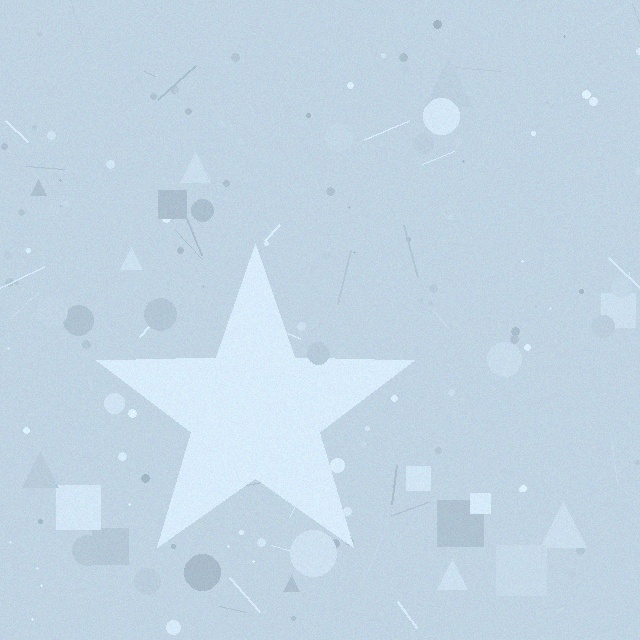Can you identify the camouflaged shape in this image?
The camouflaged shape is a star.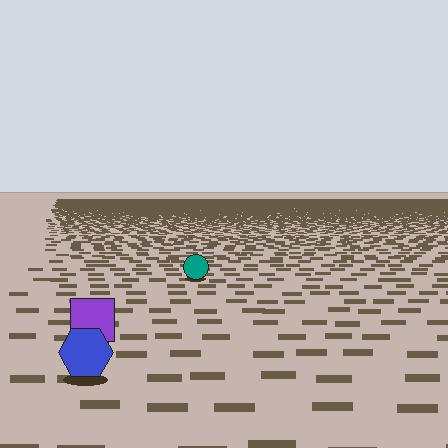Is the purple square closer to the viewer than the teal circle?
Yes. The purple square is closer — you can tell from the texture gradient: the ground texture is coarser near it.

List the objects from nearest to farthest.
From nearest to farthest: the blue hexagon, the purple square, the teal circle.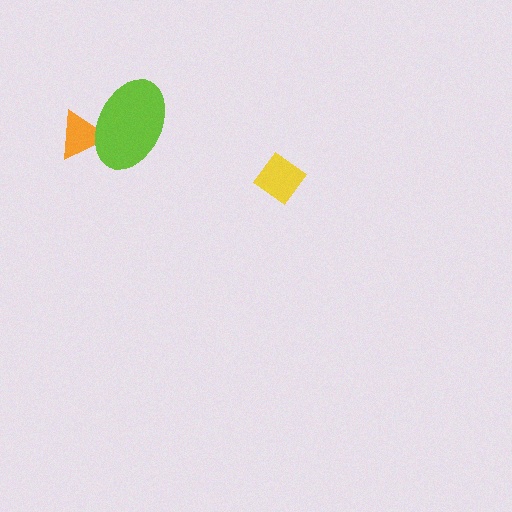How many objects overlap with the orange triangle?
1 object overlaps with the orange triangle.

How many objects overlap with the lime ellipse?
1 object overlaps with the lime ellipse.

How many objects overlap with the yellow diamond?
0 objects overlap with the yellow diamond.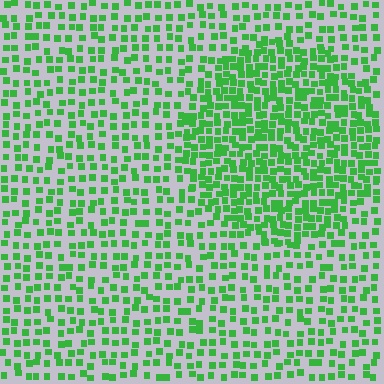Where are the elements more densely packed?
The elements are more densely packed inside the circle boundary.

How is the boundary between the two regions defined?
The boundary is defined by a change in element density (approximately 1.9x ratio). All elements are the same color, size, and shape.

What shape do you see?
I see a circle.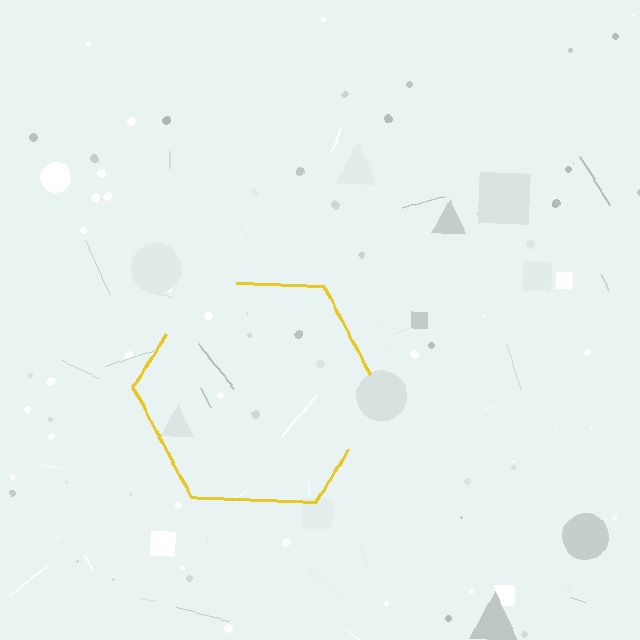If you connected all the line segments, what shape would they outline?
They would outline a hexagon.